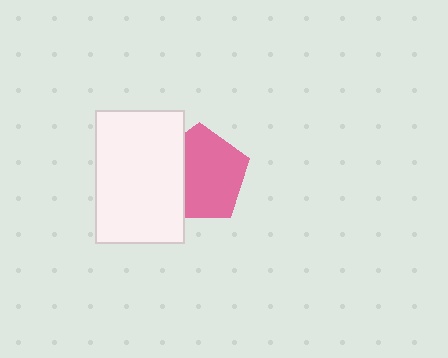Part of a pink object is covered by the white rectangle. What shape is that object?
It is a pentagon.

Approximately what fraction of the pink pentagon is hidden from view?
Roughly 31% of the pink pentagon is hidden behind the white rectangle.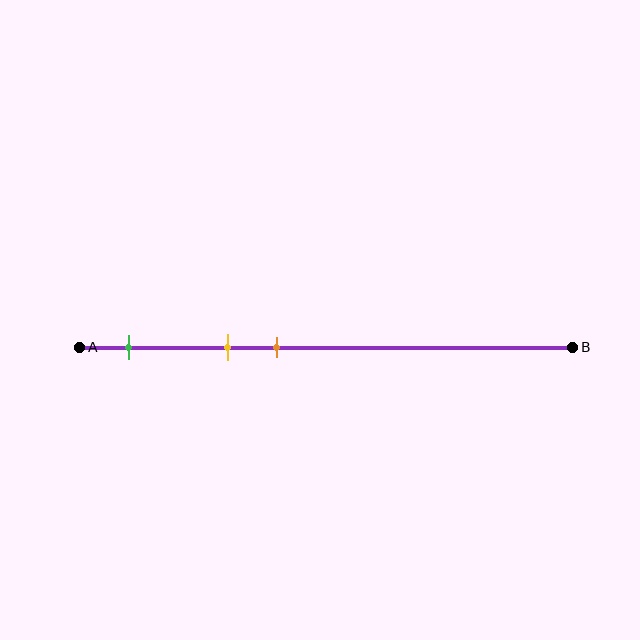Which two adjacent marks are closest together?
The yellow and orange marks are the closest adjacent pair.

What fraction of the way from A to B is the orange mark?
The orange mark is approximately 40% (0.4) of the way from A to B.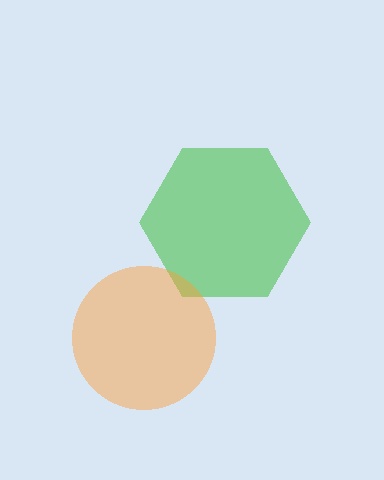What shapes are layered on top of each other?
The layered shapes are: a green hexagon, an orange circle.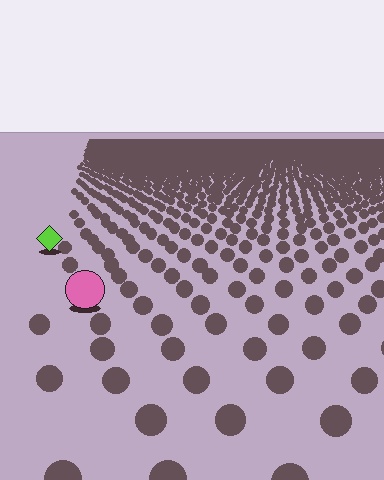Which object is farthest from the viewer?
The lime diamond is farthest from the viewer. It appears smaller and the ground texture around it is denser.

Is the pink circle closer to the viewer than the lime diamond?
Yes. The pink circle is closer — you can tell from the texture gradient: the ground texture is coarser near it.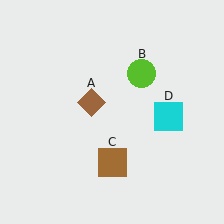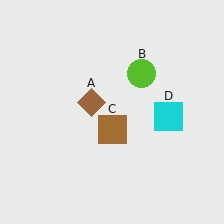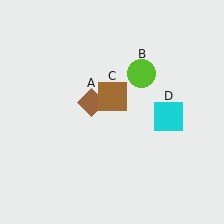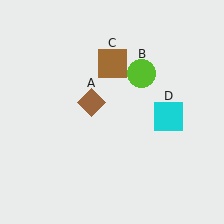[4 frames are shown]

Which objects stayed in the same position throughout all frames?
Brown diamond (object A) and lime circle (object B) and cyan square (object D) remained stationary.